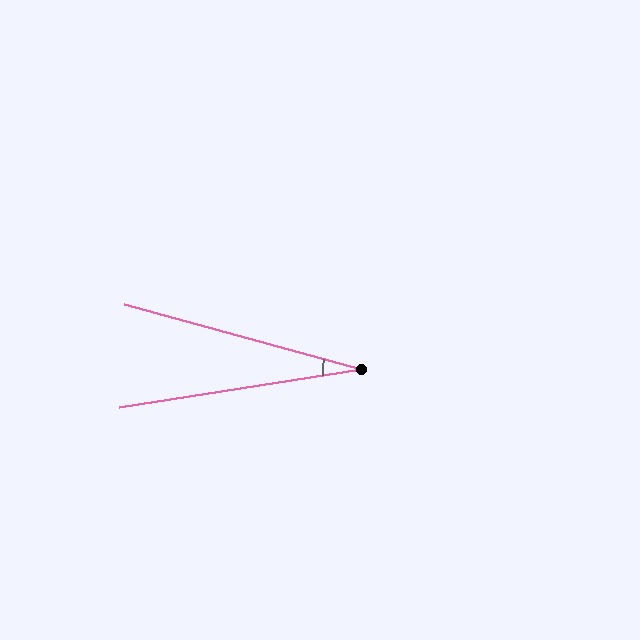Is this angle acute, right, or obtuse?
It is acute.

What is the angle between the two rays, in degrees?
Approximately 24 degrees.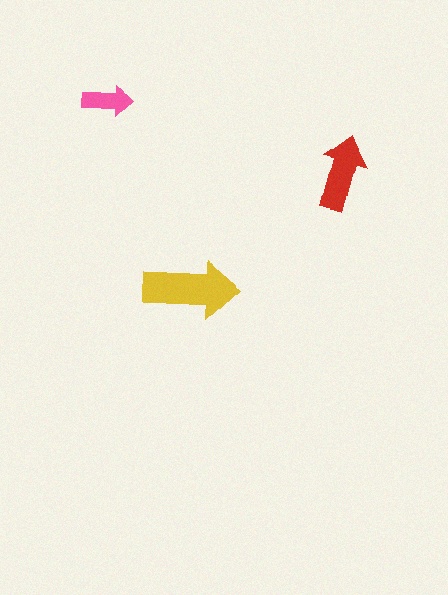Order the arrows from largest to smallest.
the yellow one, the red one, the pink one.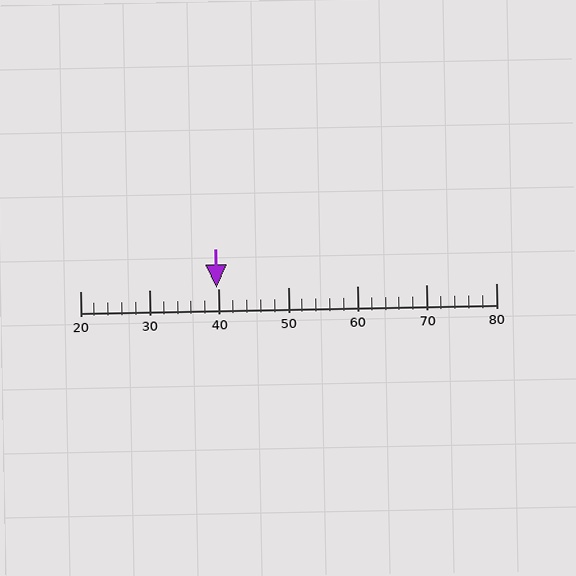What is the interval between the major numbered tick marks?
The major tick marks are spaced 10 units apart.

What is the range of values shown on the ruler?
The ruler shows values from 20 to 80.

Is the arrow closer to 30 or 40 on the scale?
The arrow is closer to 40.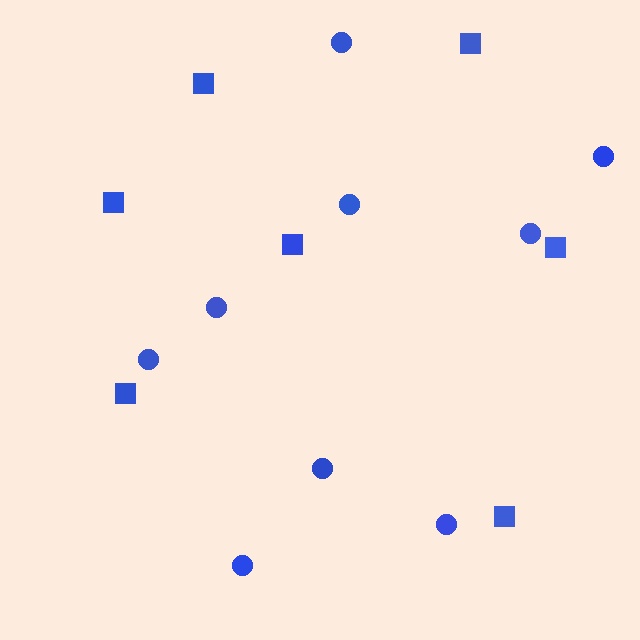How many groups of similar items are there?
There are 2 groups: one group of squares (7) and one group of circles (9).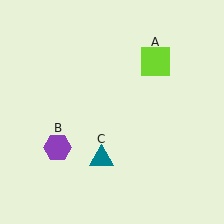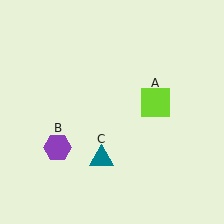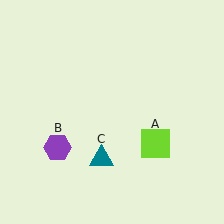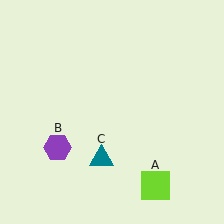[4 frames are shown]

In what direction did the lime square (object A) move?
The lime square (object A) moved down.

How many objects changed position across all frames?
1 object changed position: lime square (object A).